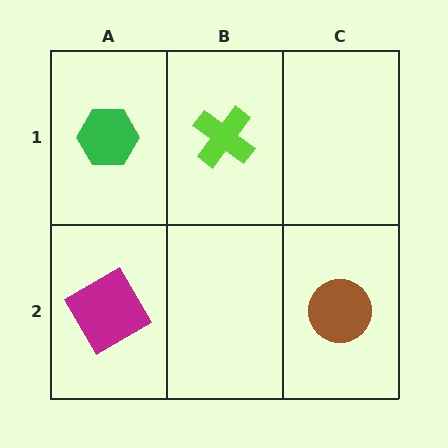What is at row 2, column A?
A magenta diamond.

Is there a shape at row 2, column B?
No, that cell is empty.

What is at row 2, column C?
A brown circle.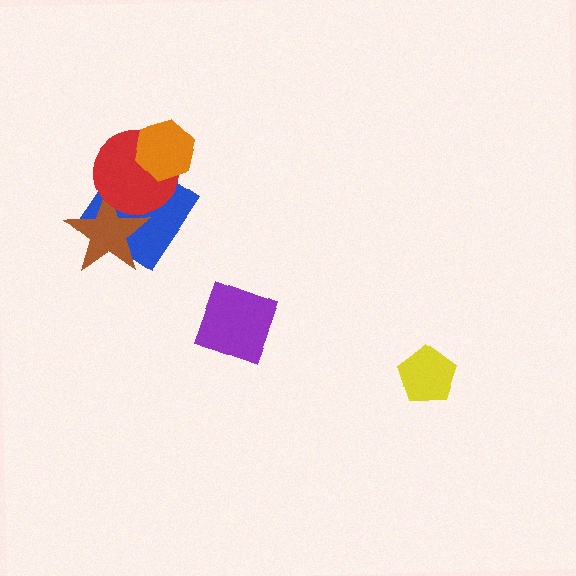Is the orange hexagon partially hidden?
No, no other shape covers it.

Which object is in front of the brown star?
The red circle is in front of the brown star.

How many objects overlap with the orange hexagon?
2 objects overlap with the orange hexagon.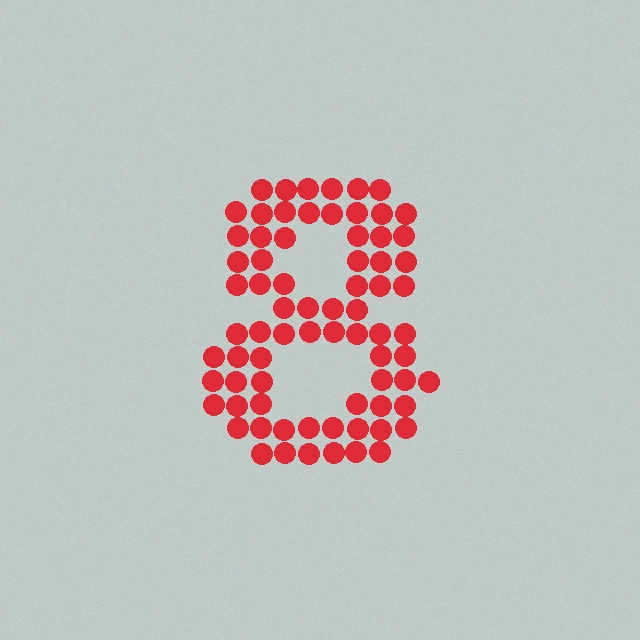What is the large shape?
The large shape is the digit 8.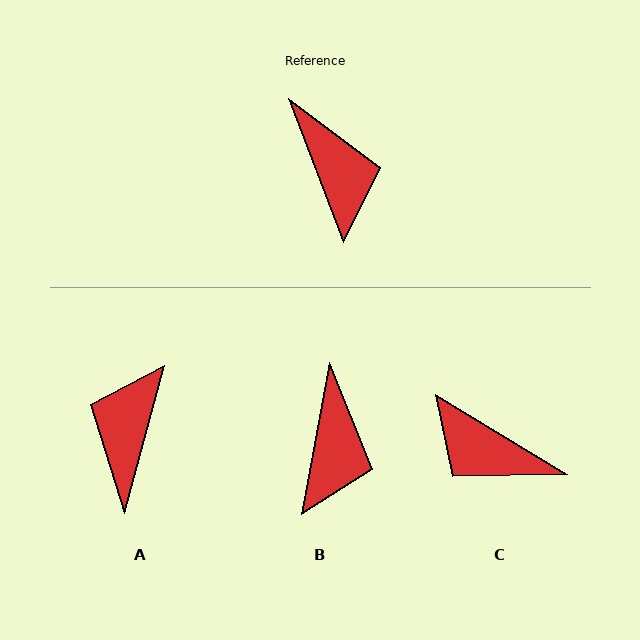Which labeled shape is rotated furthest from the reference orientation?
A, about 144 degrees away.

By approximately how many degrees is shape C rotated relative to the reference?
Approximately 142 degrees clockwise.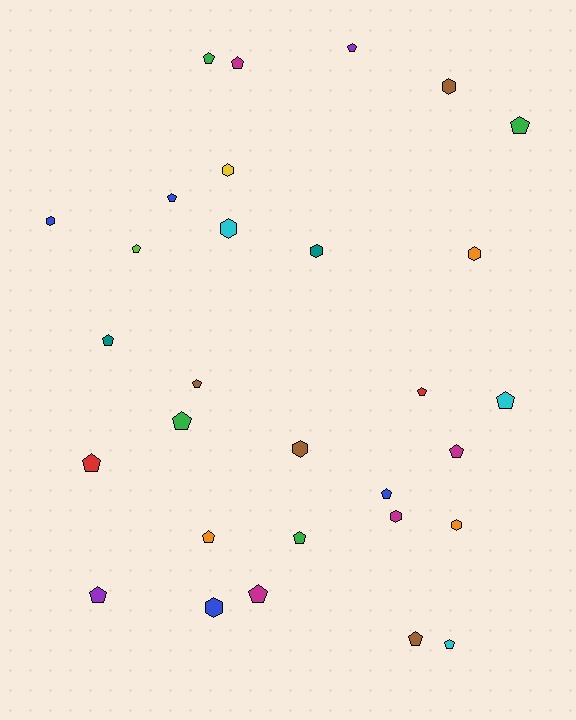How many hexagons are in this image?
There are 10 hexagons.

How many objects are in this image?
There are 30 objects.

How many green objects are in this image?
There are 4 green objects.